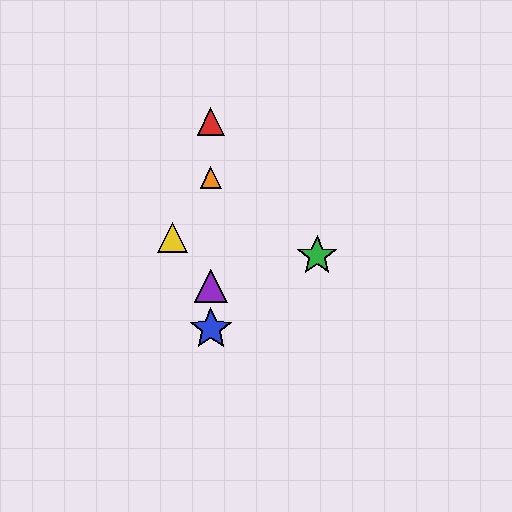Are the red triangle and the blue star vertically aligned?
Yes, both are at x≈211.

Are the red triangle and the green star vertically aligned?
No, the red triangle is at x≈211 and the green star is at x≈317.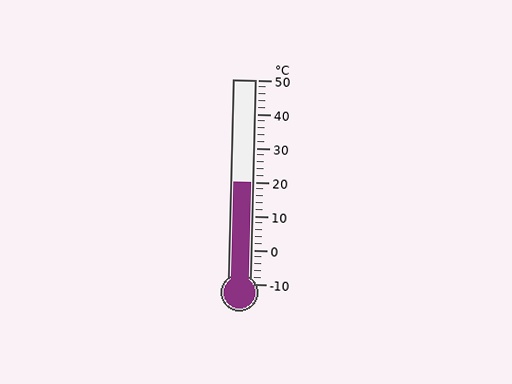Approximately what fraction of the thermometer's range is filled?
The thermometer is filled to approximately 50% of its range.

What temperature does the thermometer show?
The thermometer shows approximately 20°C.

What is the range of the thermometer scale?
The thermometer scale ranges from -10°C to 50°C.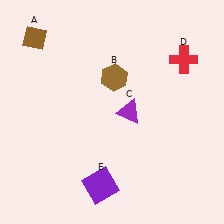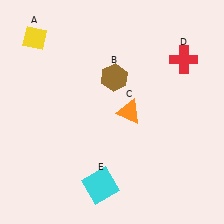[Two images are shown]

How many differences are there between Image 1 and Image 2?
There are 3 differences between the two images.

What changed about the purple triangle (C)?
In Image 1, C is purple. In Image 2, it changed to orange.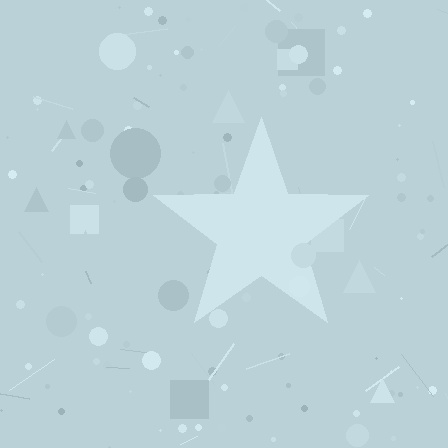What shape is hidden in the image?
A star is hidden in the image.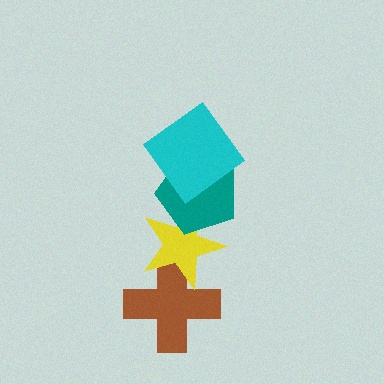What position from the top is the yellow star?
The yellow star is 3rd from the top.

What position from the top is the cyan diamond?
The cyan diamond is 1st from the top.